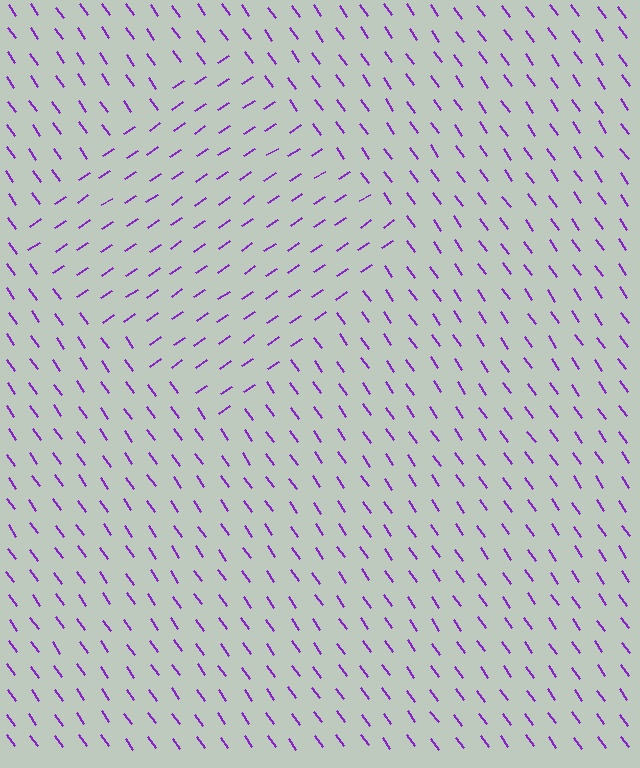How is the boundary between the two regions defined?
The boundary is defined purely by a change in line orientation (approximately 89 degrees difference). All lines are the same color and thickness.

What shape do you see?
I see a diamond.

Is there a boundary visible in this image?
Yes, there is a texture boundary formed by a change in line orientation.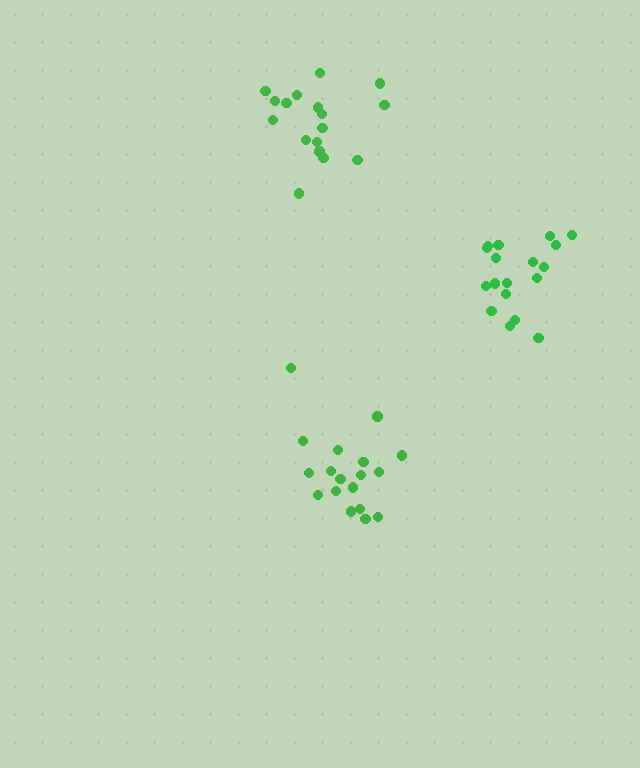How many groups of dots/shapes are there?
There are 3 groups.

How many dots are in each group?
Group 1: 18 dots, Group 2: 18 dots, Group 3: 17 dots (53 total).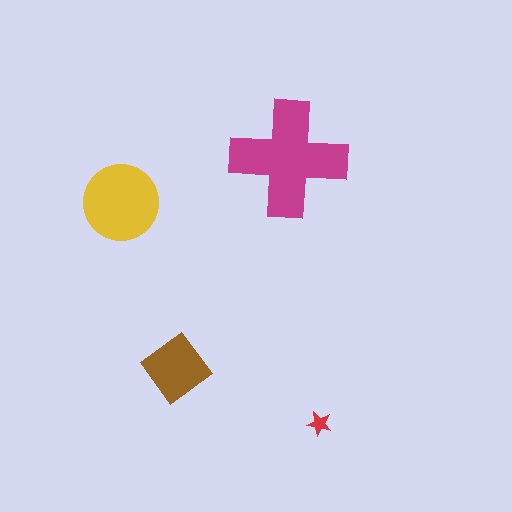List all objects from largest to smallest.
The magenta cross, the yellow circle, the brown diamond, the red star.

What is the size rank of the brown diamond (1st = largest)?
3rd.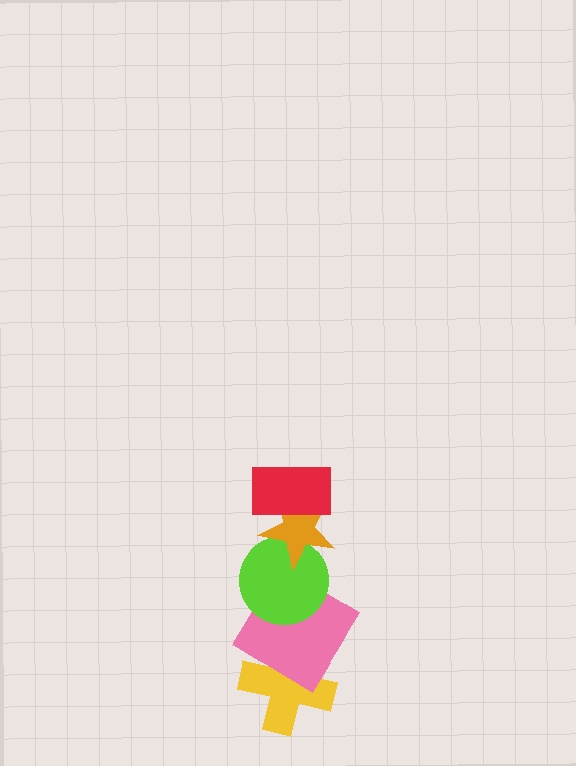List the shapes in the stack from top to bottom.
From top to bottom: the red rectangle, the orange star, the lime circle, the pink diamond, the yellow cross.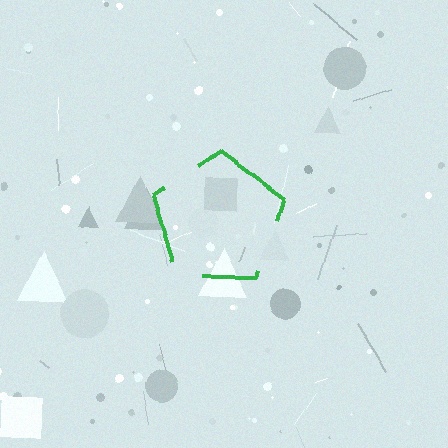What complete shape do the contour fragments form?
The contour fragments form a pentagon.